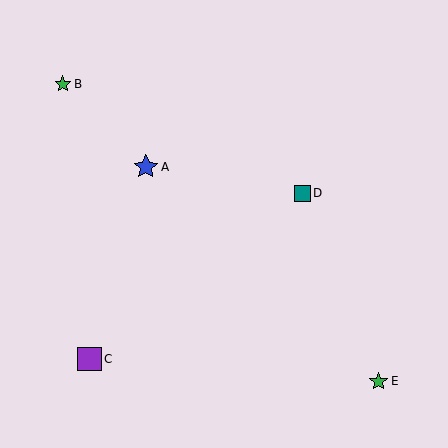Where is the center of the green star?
The center of the green star is at (63, 84).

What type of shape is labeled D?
Shape D is a teal square.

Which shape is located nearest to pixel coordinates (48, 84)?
The green star (labeled B) at (63, 84) is nearest to that location.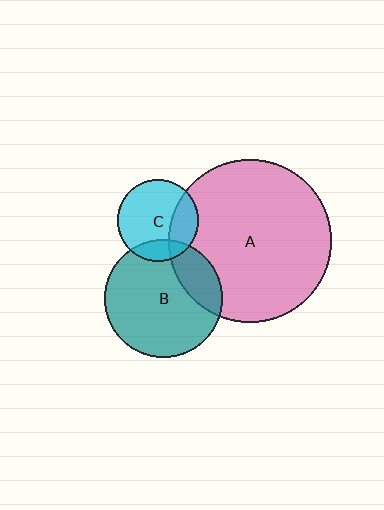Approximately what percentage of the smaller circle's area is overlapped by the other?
Approximately 20%.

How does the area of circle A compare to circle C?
Approximately 3.9 times.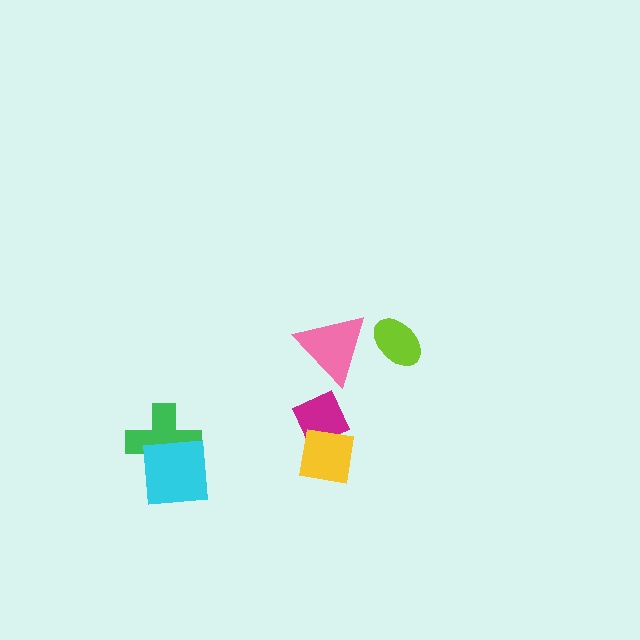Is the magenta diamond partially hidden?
Yes, it is partially covered by another shape.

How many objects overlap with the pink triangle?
0 objects overlap with the pink triangle.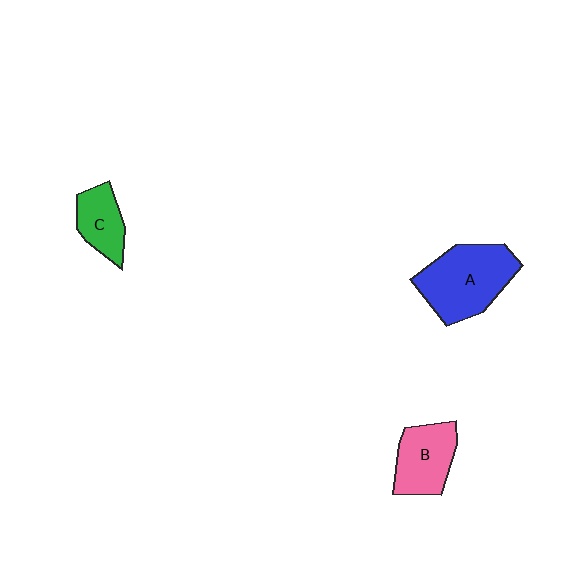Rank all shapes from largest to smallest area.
From largest to smallest: A (blue), B (pink), C (green).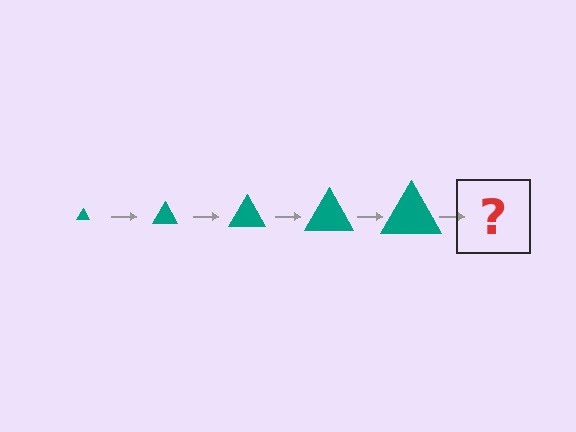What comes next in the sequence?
The next element should be a teal triangle, larger than the previous one.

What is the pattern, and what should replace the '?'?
The pattern is that the triangle gets progressively larger each step. The '?' should be a teal triangle, larger than the previous one.